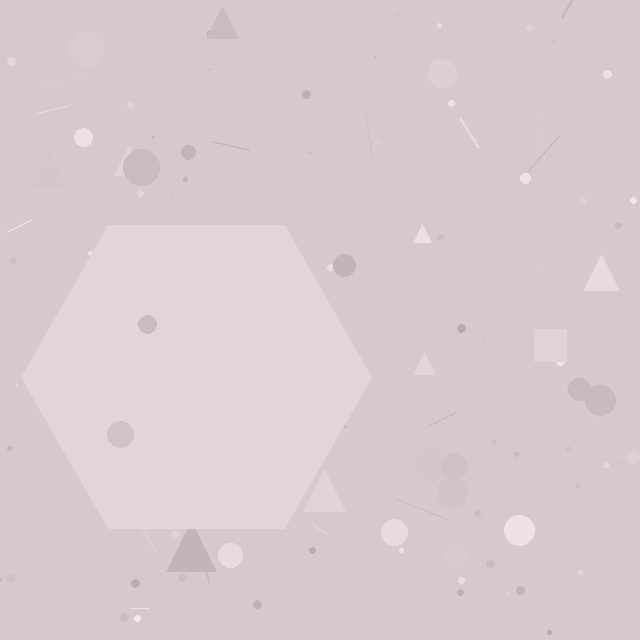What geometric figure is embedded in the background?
A hexagon is embedded in the background.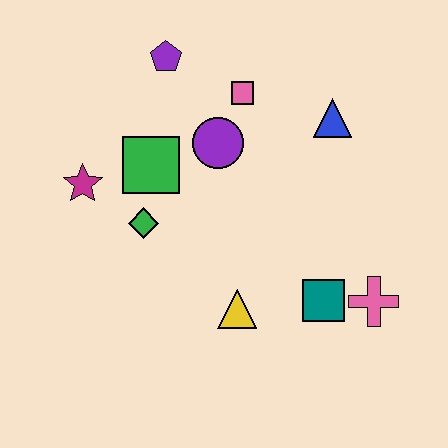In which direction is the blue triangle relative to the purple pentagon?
The blue triangle is to the right of the purple pentagon.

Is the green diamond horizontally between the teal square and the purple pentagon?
No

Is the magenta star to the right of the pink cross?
No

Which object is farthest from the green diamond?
The pink cross is farthest from the green diamond.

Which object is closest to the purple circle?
The pink square is closest to the purple circle.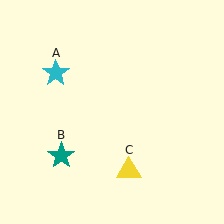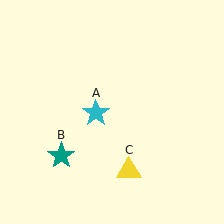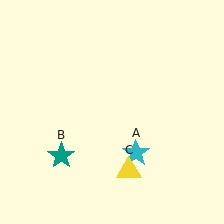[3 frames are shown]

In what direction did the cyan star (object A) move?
The cyan star (object A) moved down and to the right.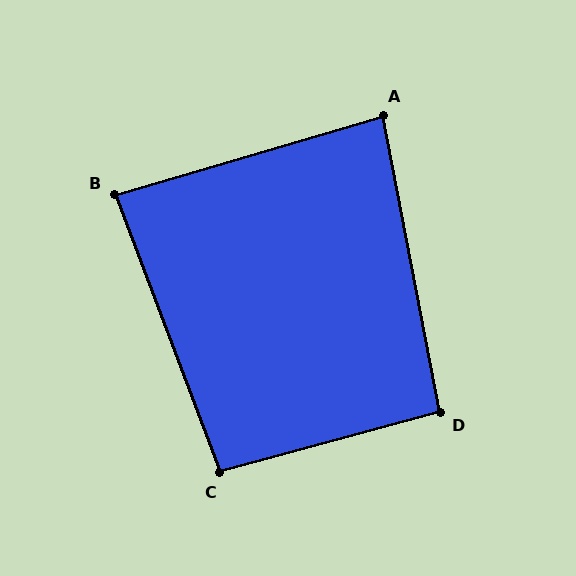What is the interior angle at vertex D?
Approximately 94 degrees (approximately right).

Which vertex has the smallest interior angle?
A, at approximately 85 degrees.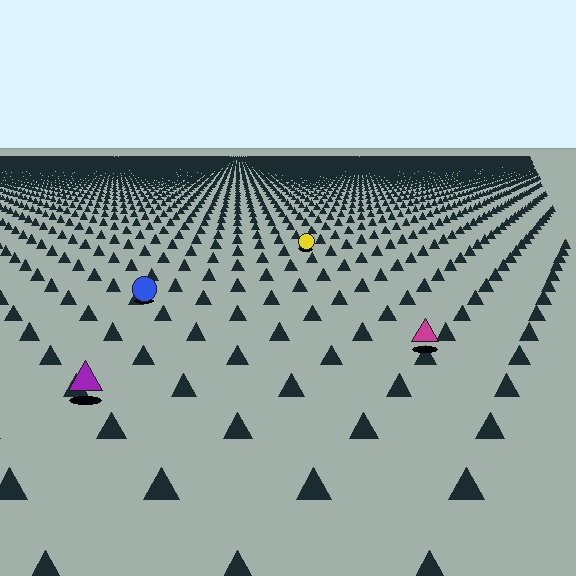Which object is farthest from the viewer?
The yellow circle is farthest from the viewer. It appears smaller and the ground texture around it is denser.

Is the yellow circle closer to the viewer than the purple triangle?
No. The purple triangle is closer — you can tell from the texture gradient: the ground texture is coarser near it.